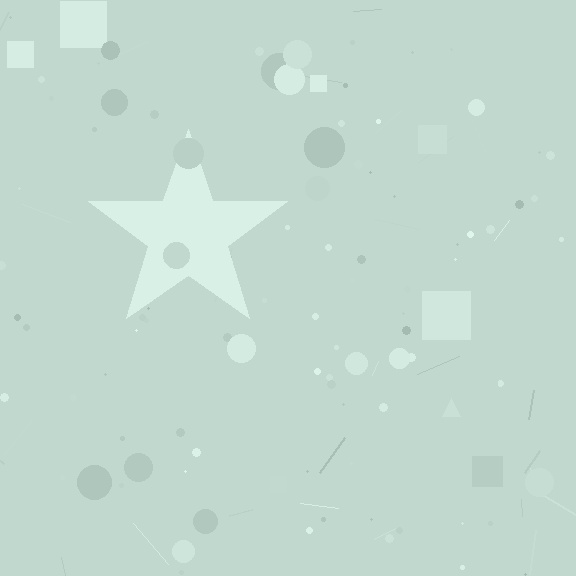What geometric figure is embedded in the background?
A star is embedded in the background.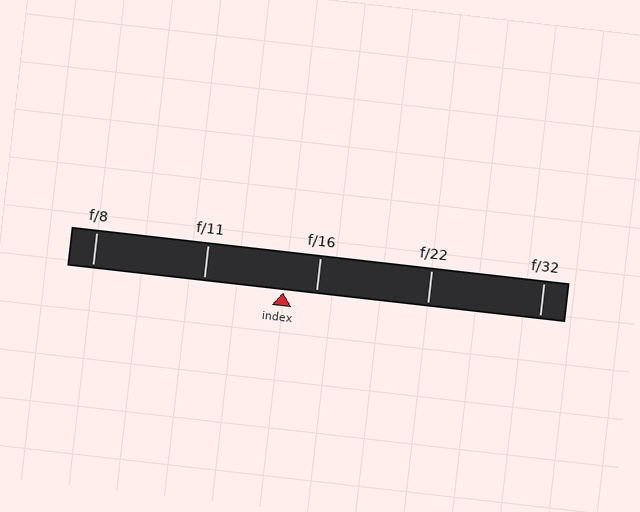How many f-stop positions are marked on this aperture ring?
There are 5 f-stop positions marked.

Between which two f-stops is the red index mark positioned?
The index mark is between f/11 and f/16.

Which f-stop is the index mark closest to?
The index mark is closest to f/16.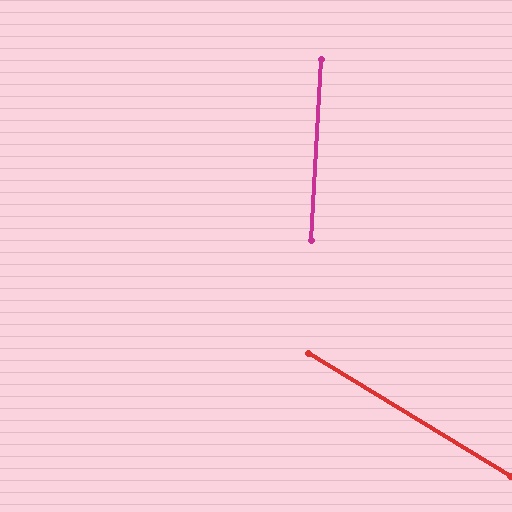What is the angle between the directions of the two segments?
Approximately 62 degrees.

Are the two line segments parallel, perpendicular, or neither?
Neither parallel nor perpendicular — they differ by about 62°.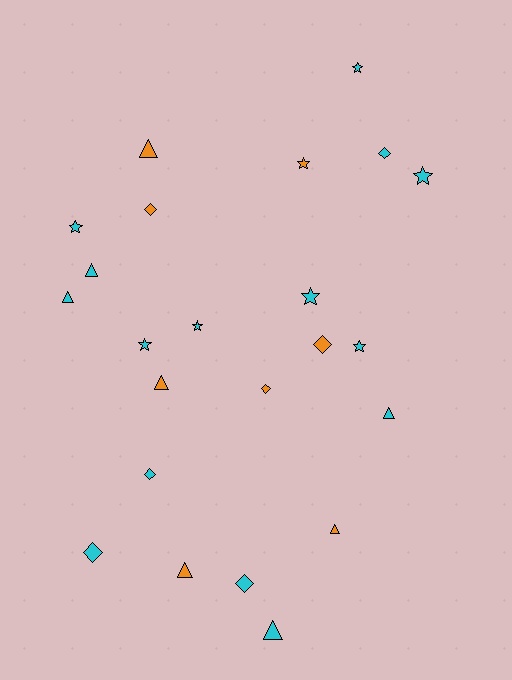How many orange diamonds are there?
There are 3 orange diamonds.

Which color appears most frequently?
Cyan, with 15 objects.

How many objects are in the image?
There are 23 objects.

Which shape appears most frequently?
Star, with 8 objects.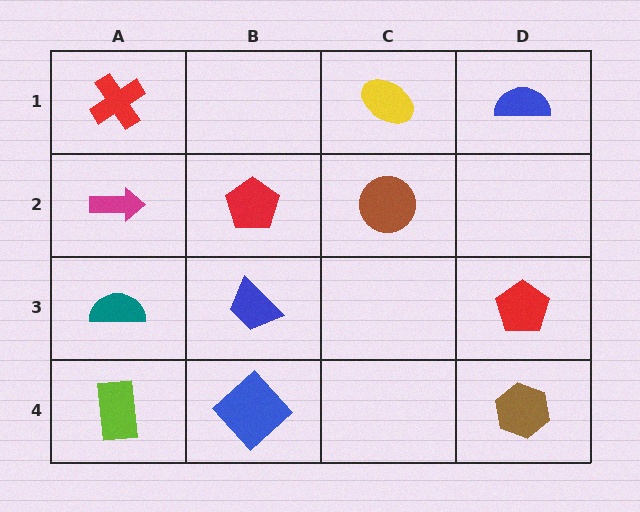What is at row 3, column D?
A red pentagon.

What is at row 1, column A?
A red cross.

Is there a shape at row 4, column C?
No, that cell is empty.